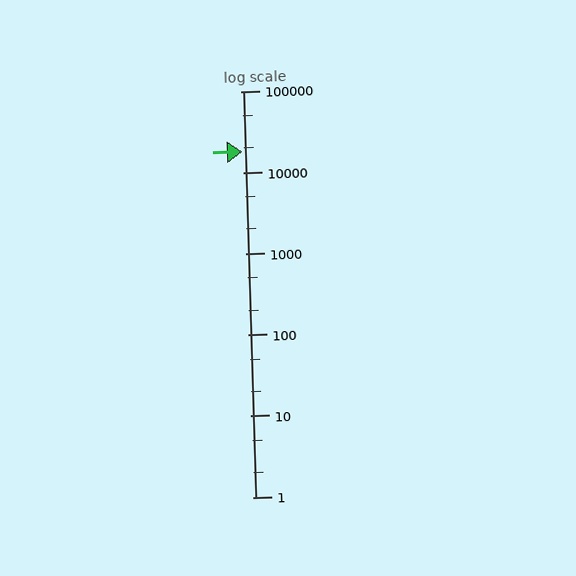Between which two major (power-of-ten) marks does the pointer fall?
The pointer is between 10000 and 100000.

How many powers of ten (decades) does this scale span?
The scale spans 5 decades, from 1 to 100000.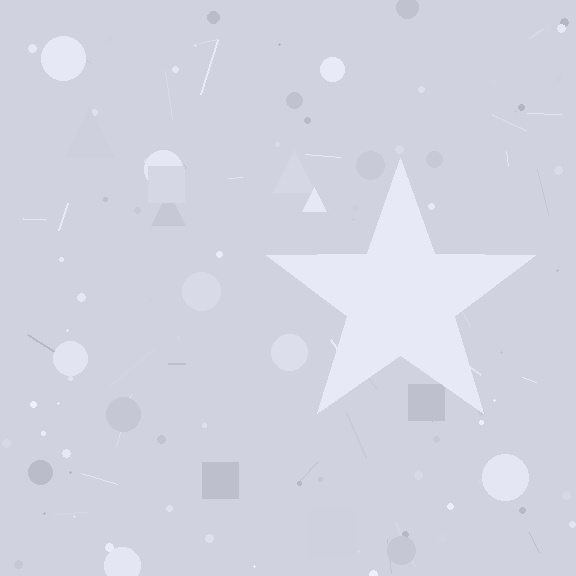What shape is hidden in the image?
A star is hidden in the image.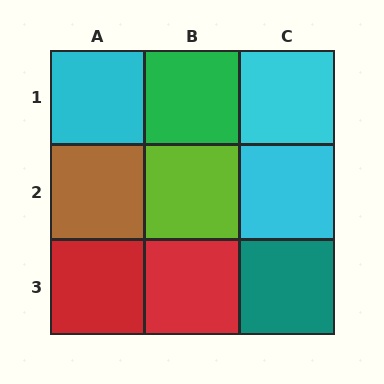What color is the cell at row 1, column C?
Cyan.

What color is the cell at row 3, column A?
Red.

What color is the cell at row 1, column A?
Cyan.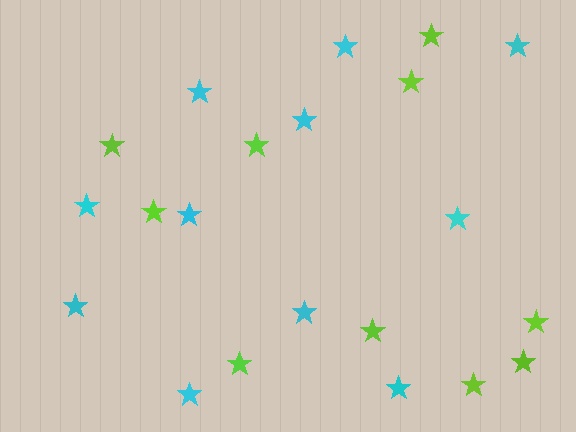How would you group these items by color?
There are 2 groups: one group of cyan stars (11) and one group of lime stars (10).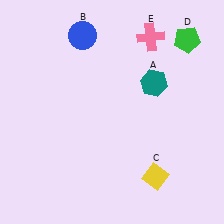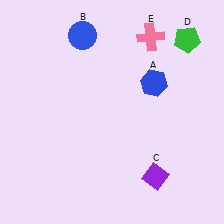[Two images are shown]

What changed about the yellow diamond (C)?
In Image 1, C is yellow. In Image 2, it changed to purple.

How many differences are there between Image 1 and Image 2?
There are 2 differences between the two images.